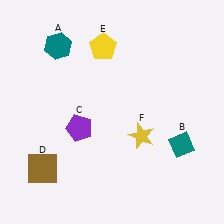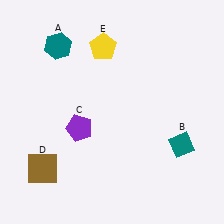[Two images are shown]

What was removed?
The yellow star (F) was removed in Image 2.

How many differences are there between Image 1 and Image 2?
There is 1 difference between the two images.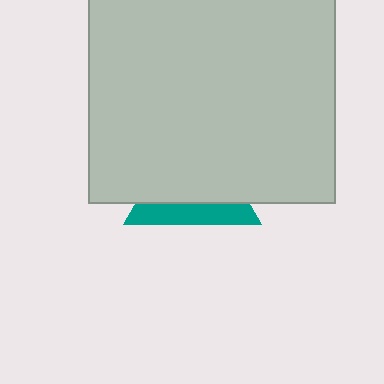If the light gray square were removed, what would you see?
You would see the complete teal triangle.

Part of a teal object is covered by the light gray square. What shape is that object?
It is a triangle.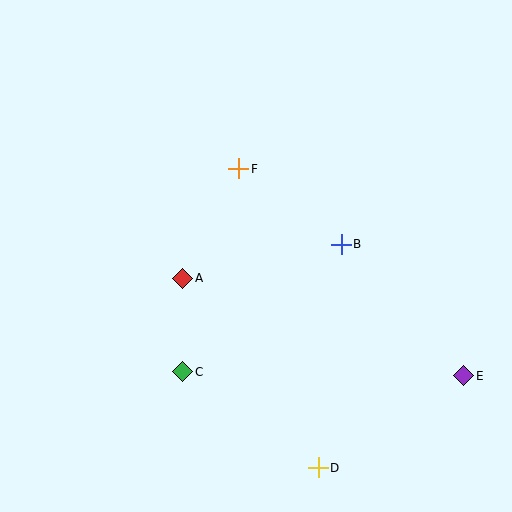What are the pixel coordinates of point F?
Point F is at (239, 169).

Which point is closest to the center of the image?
Point A at (183, 278) is closest to the center.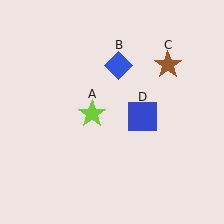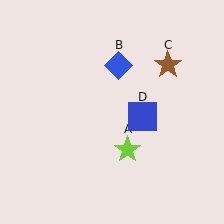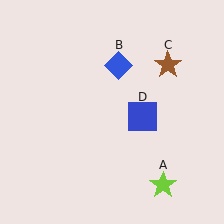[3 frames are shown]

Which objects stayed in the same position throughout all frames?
Blue diamond (object B) and brown star (object C) and blue square (object D) remained stationary.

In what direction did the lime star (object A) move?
The lime star (object A) moved down and to the right.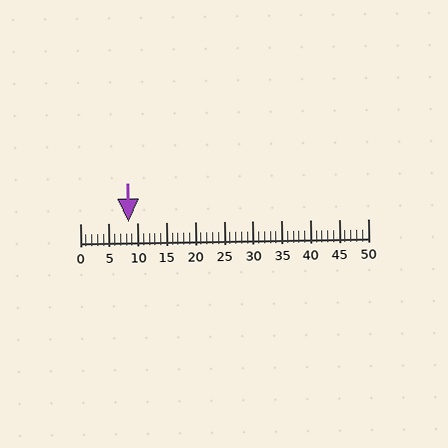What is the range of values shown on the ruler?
The ruler shows values from 0 to 50.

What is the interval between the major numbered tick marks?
The major tick marks are spaced 5 units apart.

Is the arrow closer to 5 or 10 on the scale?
The arrow is closer to 10.